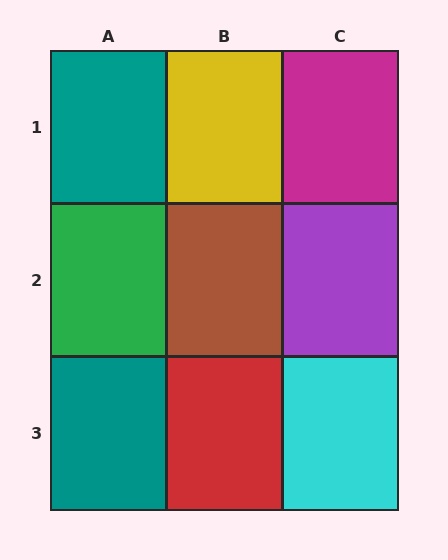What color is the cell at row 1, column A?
Teal.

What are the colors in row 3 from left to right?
Teal, red, cyan.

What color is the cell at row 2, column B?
Brown.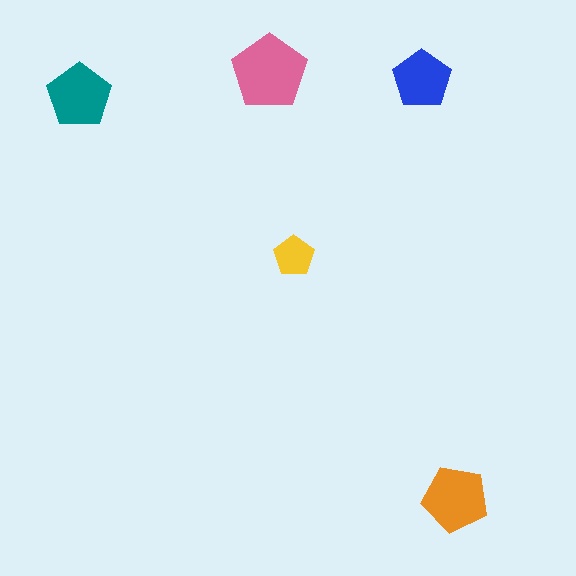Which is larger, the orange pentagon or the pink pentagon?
The pink one.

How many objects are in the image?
There are 5 objects in the image.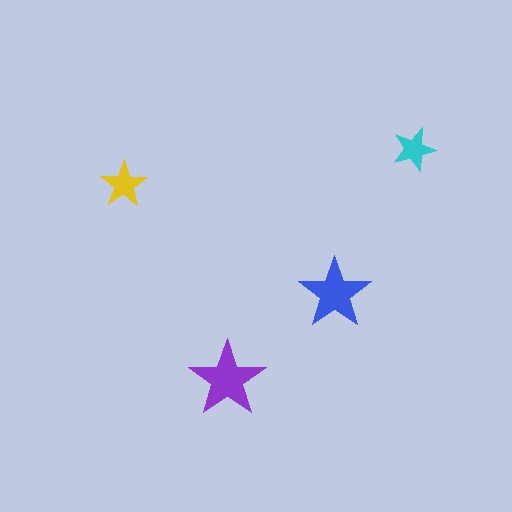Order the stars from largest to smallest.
the purple one, the blue one, the yellow one, the cyan one.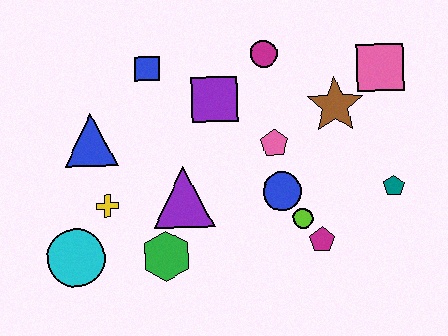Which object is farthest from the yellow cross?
The pink square is farthest from the yellow cross.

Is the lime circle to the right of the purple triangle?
Yes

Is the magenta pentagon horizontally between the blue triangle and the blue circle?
No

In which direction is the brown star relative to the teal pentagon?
The brown star is above the teal pentagon.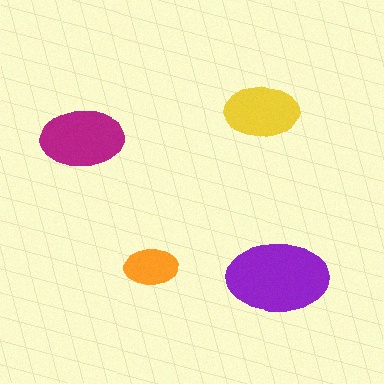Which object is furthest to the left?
The magenta ellipse is leftmost.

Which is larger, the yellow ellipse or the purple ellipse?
The purple one.